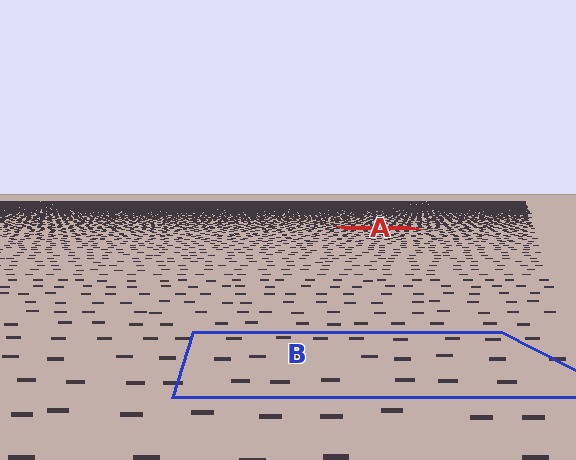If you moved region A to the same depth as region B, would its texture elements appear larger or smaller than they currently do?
They would appear larger. At a closer depth, the same texture elements are projected at a bigger on-screen size.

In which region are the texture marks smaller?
The texture marks are smaller in region A, because it is farther away.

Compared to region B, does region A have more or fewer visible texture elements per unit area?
Region A has more texture elements per unit area — they are packed more densely because it is farther away.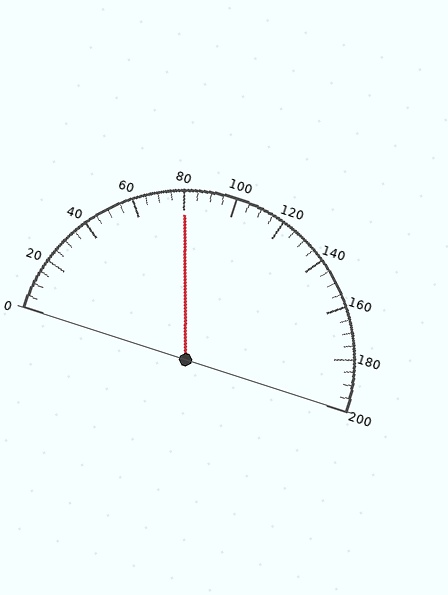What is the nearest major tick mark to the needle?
The nearest major tick mark is 80.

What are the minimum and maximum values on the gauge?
The gauge ranges from 0 to 200.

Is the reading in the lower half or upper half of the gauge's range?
The reading is in the lower half of the range (0 to 200).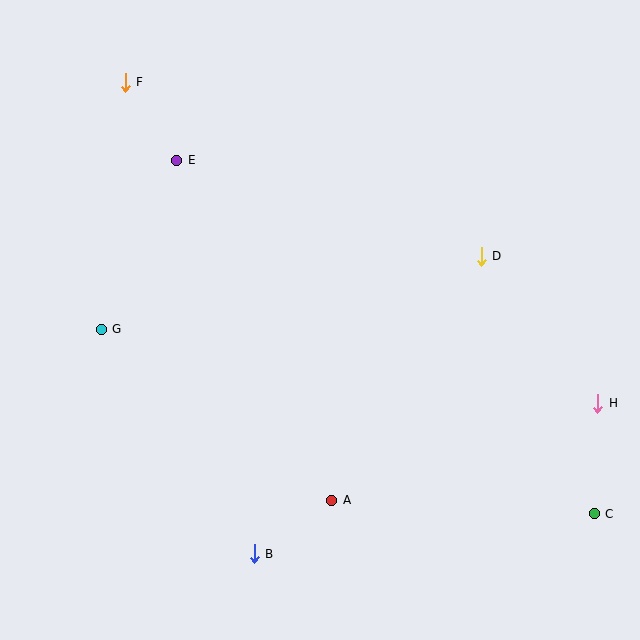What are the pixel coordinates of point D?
Point D is at (481, 256).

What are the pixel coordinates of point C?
Point C is at (594, 514).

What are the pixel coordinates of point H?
Point H is at (598, 403).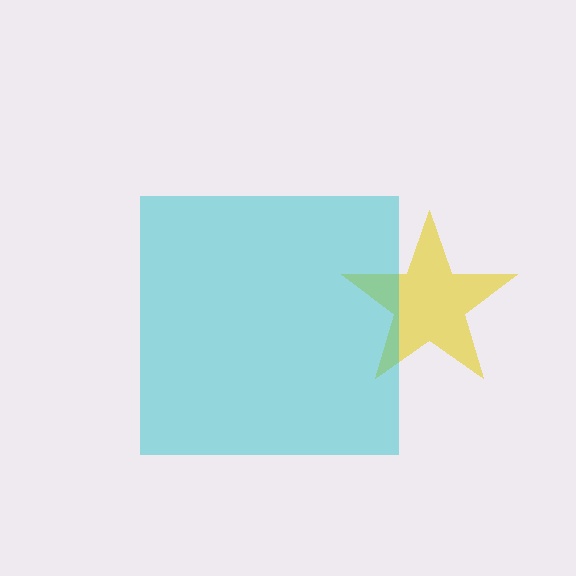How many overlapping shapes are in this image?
There are 2 overlapping shapes in the image.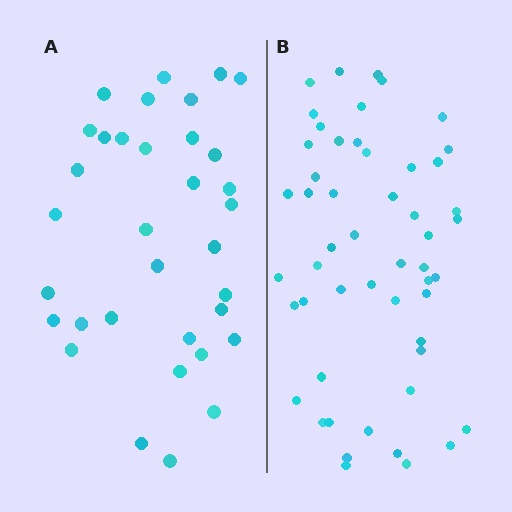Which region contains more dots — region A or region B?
Region B (the right region) has more dots.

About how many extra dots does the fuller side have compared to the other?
Region B has approximately 20 more dots than region A.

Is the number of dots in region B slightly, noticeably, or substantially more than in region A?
Region B has substantially more. The ratio is roughly 1.5 to 1.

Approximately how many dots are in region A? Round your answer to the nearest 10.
About 30 dots. (The exact count is 34, which rounds to 30.)